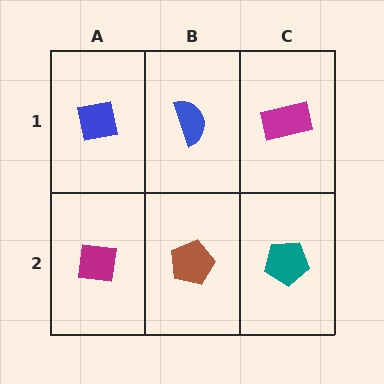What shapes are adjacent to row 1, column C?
A teal pentagon (row 2, column C), a blue semicircle (row 1, column B).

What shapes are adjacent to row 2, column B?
A blue semicircle (row 1, column B), a magenta square (row 2, column A), a teal pentagon (row 2, column C).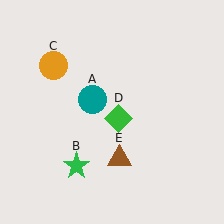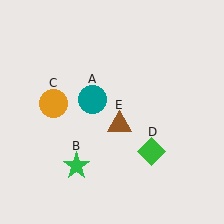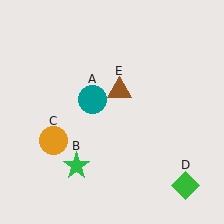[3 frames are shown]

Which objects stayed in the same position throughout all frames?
Teal circle (object A) and green star (object B) remained stationary.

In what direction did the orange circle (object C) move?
The orange circle (object C) moved down.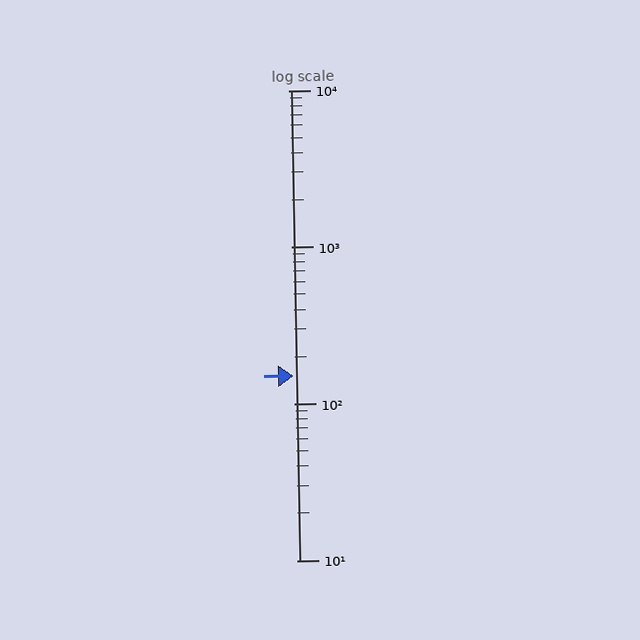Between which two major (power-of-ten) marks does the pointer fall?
The pointer is between 100 and 1000.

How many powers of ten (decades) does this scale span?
The scale spans 3 decades, from 10 to 10000.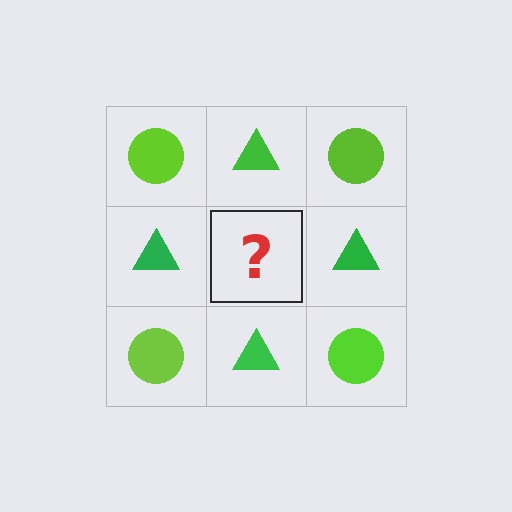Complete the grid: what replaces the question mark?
The question mark should be replaced with a lime circle.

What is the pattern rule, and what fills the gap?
The rule is that it alternates lime circle and green triangle in a checkerboard pattern. The gap should be filled with a lime circle.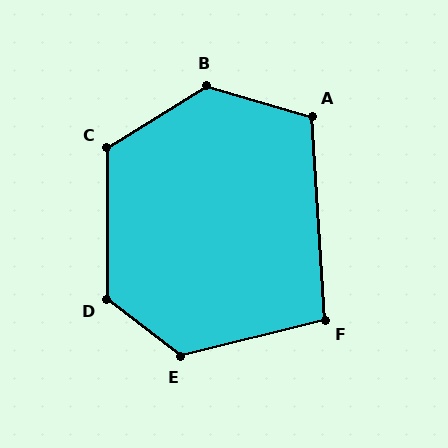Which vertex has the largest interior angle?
B, at approximately 132 degrees.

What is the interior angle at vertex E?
Approximately 128 degrees (obtuse).